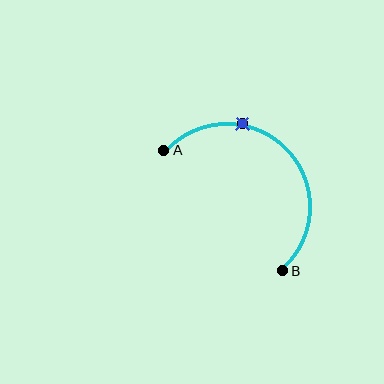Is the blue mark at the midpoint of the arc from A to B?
No. The blue mark lies on the arc but is closer to endpoint A. The arc midpoint would be at the point on the curve equidistant along the arc from both A and B.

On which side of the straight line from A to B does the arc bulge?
The arc bulges above and to the right of the straight line connecting A and B.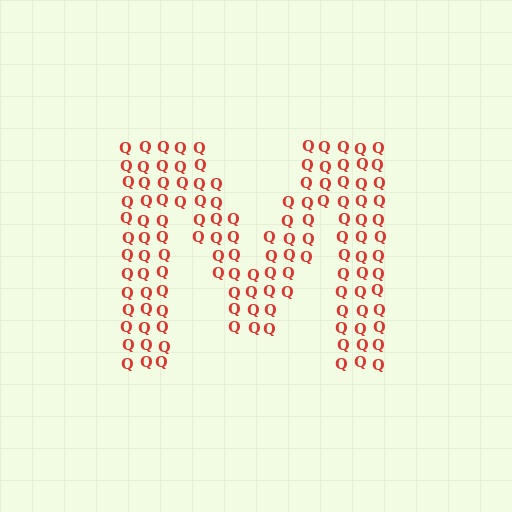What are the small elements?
The small elements are letter Q's.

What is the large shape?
The large shape is the letter M.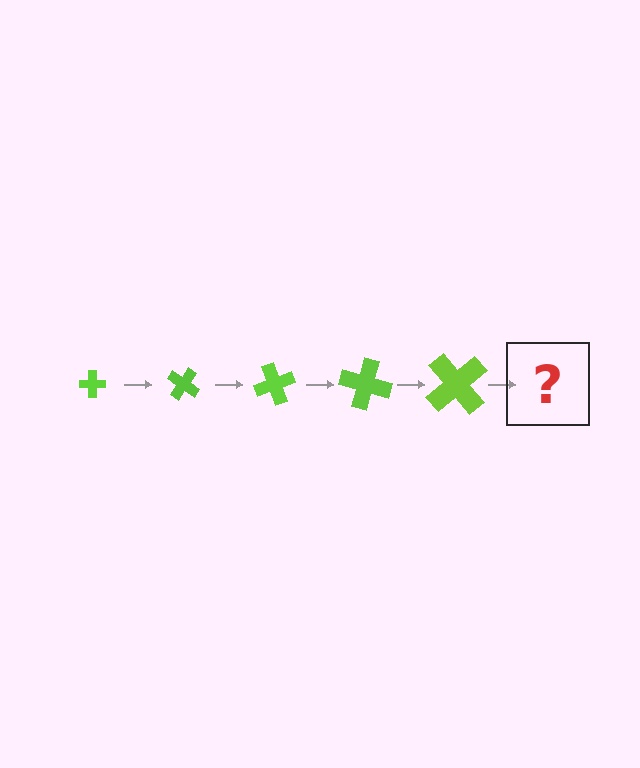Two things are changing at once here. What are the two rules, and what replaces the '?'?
The two rules are that the cross grows larger each step and it rotates 35 degrees each step. The '?' should be a cross, larger than the previous one and rotated 175 degrees from the start.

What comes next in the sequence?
The next element should be a cross, larger than the previous one and rotated 175 degrees from the start.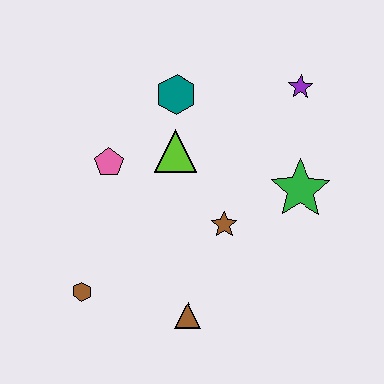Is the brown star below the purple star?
Yes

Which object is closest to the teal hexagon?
The lime triangle is closest to the teal hexagon.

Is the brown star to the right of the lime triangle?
Yes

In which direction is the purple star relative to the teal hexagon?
The purple star is to the right of the teal hexagon.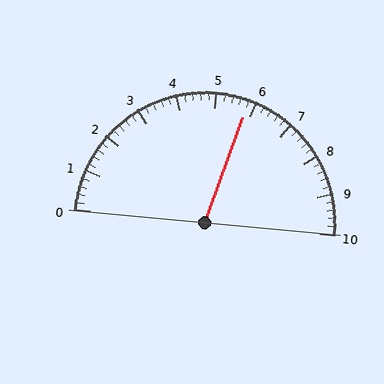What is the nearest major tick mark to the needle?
The nearest major tick mark is 6.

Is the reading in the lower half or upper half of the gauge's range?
The reading is in the upper half of the range (0 to 10).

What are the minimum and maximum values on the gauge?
The gauge ranges from 0 to 10.